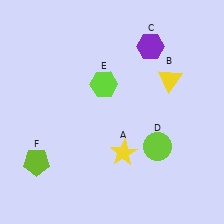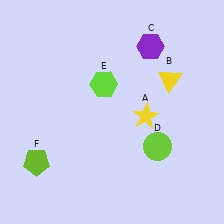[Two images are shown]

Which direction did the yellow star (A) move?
The yellow star (A) moved up.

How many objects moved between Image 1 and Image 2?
1 object moved between the two images.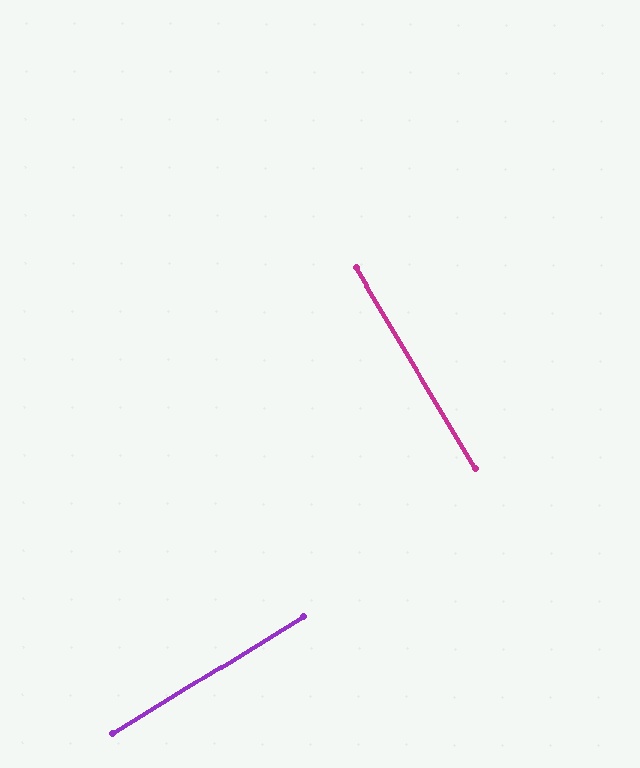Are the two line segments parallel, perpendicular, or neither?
Perpendicular — they meet at approximately 89°.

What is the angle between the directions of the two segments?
Approximately 89 degrees.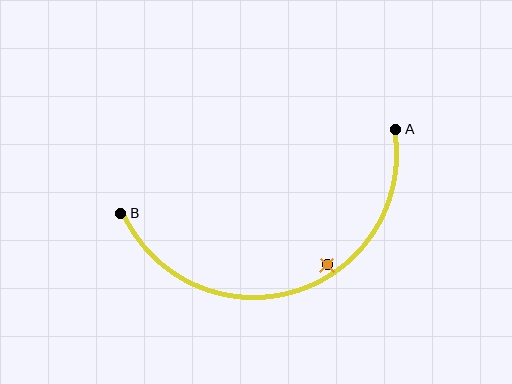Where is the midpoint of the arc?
The arc midpoint is the point on the curve farthest from the straight line joining A and B. It sits below that line.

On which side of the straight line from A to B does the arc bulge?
The arc bulges below the straight line connecting A and B.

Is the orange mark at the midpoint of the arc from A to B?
No — the orange mark does not lie on the arc at all. It sits slightly inside the curve.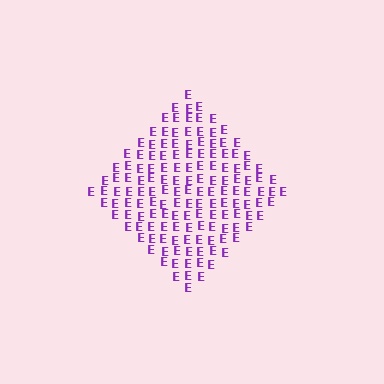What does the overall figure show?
The overall figure shows a diamond.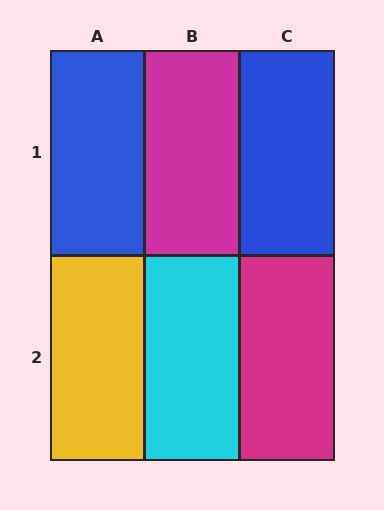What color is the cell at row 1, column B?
Magenta.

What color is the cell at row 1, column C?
Blue.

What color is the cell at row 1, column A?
Blue.